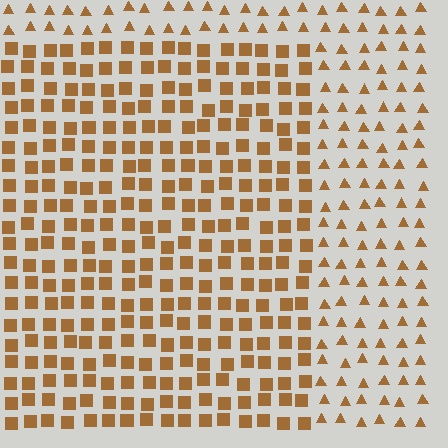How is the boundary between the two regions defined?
The boundary is defined by a change in element shape: squares inside vs. triangles outside. All elements share the same color and spacing.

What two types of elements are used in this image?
The image uses squares inside the rectangle region and triangles outside it.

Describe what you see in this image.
The image is filled with small brown elements arranged in a uniform grid. A rectangle-shaped region contains squares, while the surrounding area contains triangles. The boundary is defined purely by the change in element shape.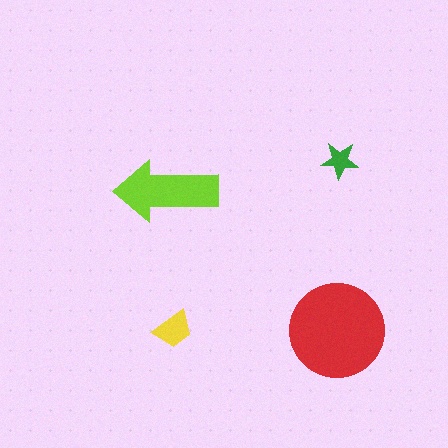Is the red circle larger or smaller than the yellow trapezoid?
Larger.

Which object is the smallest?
The green star.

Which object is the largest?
The red circle.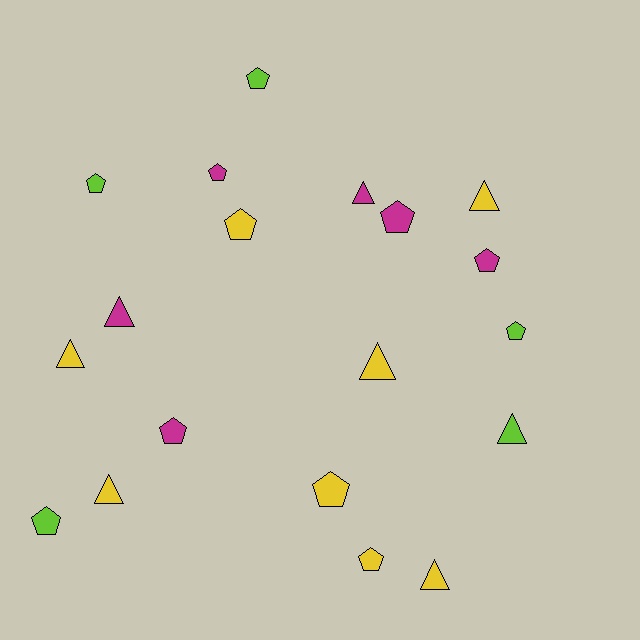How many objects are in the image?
There are 19 objects.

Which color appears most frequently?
Yellow, with 8 objects.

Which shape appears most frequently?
Pentagon, with 11 objects.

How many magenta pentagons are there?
There are 4 magenta pentagons.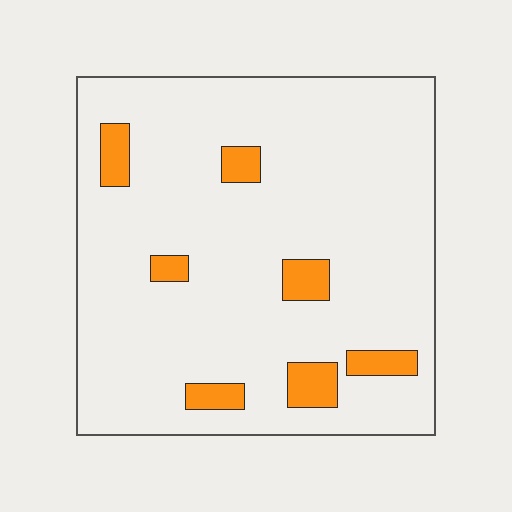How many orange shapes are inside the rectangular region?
7.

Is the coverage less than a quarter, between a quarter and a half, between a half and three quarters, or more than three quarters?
Less than a quarter.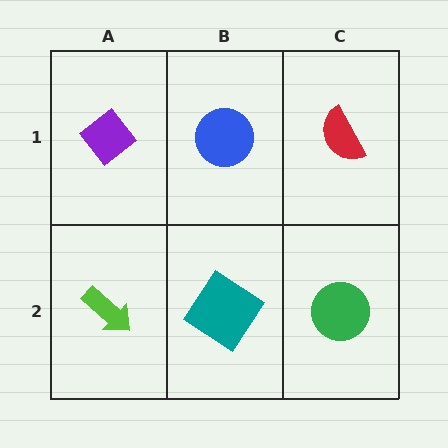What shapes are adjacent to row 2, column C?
A red semicircle (row 1, column C), a teal diamond (row 2, column B).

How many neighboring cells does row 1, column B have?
3.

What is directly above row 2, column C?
A red semicircle.